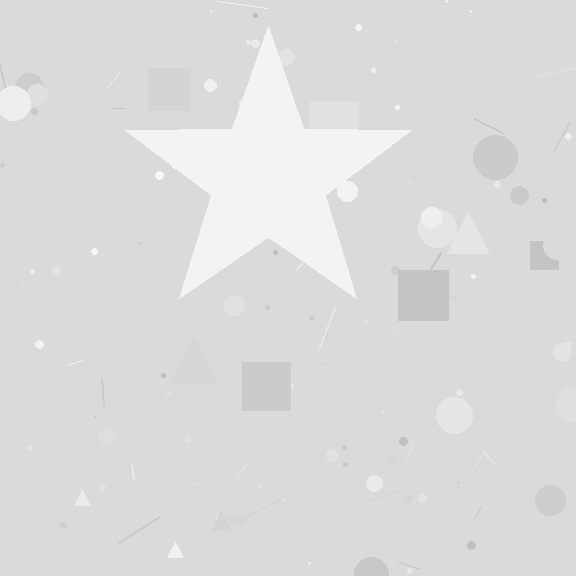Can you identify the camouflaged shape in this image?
The camouflaged shape is a star.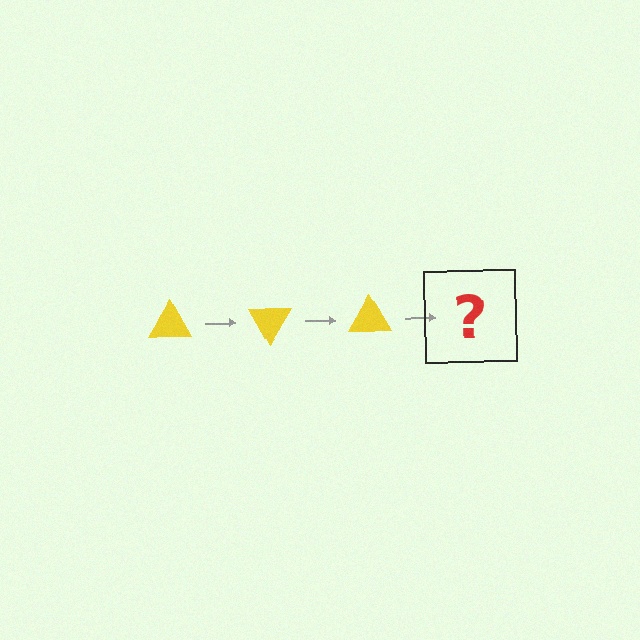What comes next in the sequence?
The next element should be a yellow triangle rotated 180 degrees.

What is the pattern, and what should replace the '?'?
The pattern is that the triangle rotates 60 degrees each step. The '?' should be a yellow triangle rotated 180 degrees.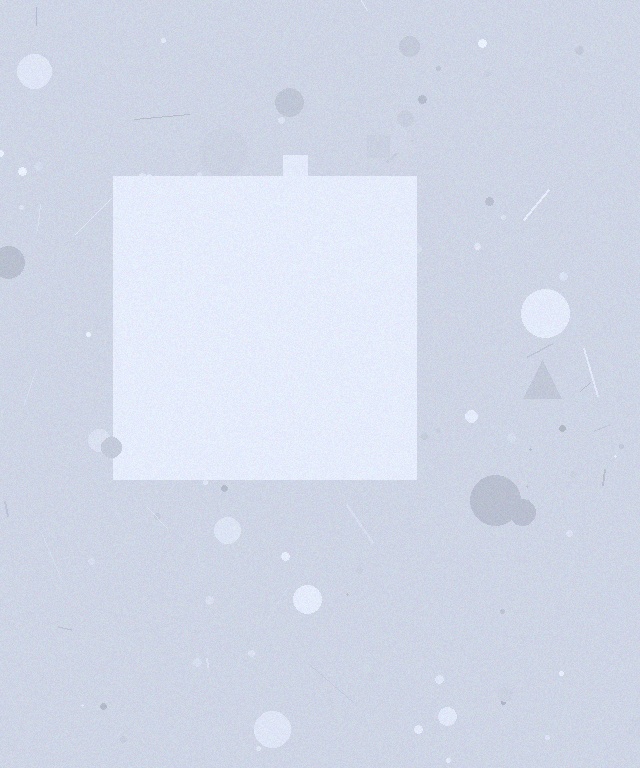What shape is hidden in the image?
A square is hidden in the image.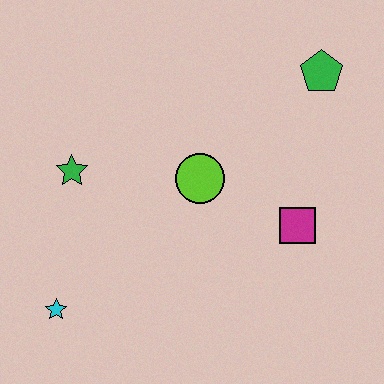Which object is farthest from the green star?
The green pentagon is farthest from the green star.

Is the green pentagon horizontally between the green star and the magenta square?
No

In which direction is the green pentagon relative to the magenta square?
The green pentagon is above the magenta square.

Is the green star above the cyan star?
Yes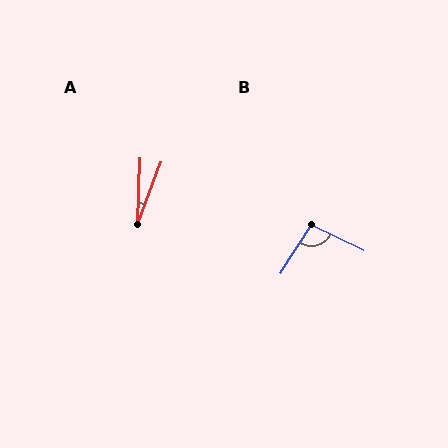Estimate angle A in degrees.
Approximately 19 degrees.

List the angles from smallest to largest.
A (19°), B (97°).